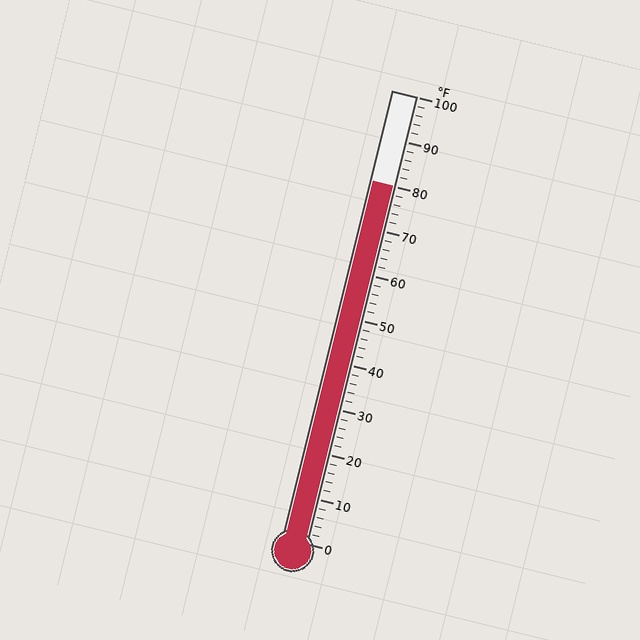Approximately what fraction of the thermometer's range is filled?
The thermometer is filled to approximately 80% of its range.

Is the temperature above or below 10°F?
The temperature is above 10°F.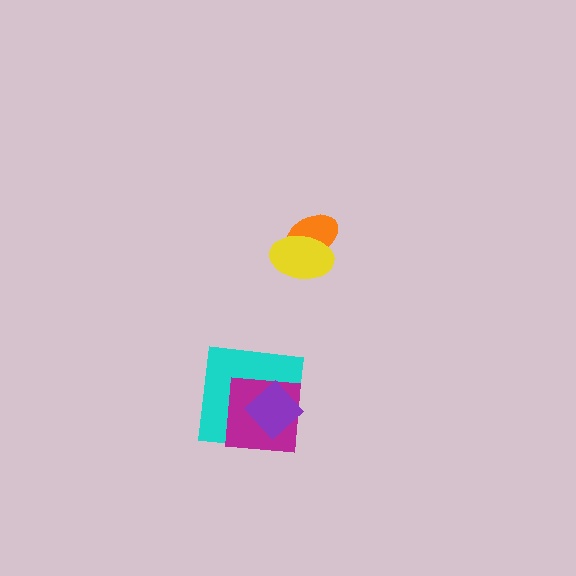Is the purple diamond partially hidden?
No, no other shape covers it.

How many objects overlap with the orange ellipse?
1 object overlaps with the orange ellipse.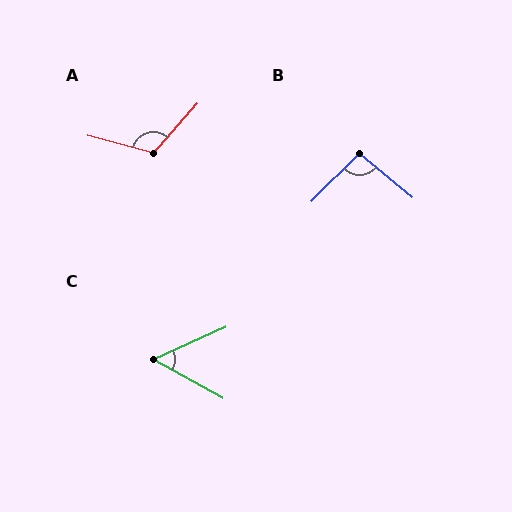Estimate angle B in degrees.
Approximately 96 degrees.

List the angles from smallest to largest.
C (53°), B (96°), A (116°).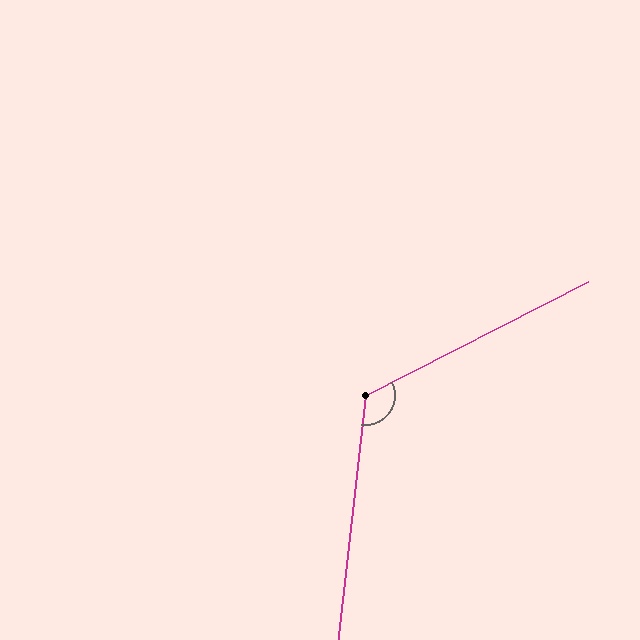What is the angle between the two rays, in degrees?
Approximately 124 degrees.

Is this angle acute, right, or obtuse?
It is obtuse.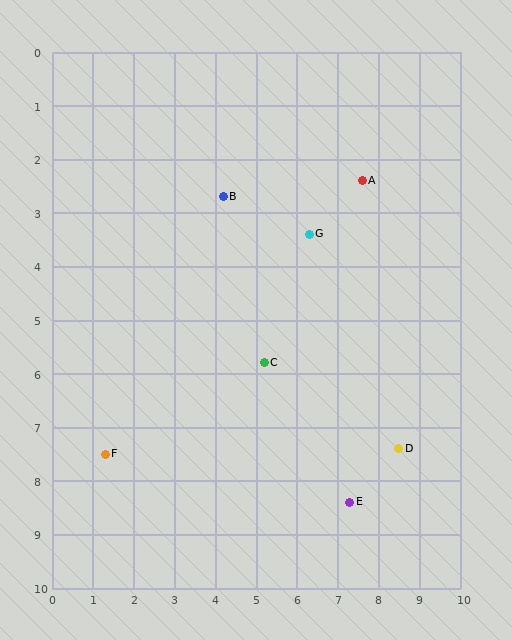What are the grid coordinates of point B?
Point B is at approximately (4.2, 2.7).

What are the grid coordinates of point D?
Point D is at approximately (8.5, 7.4).